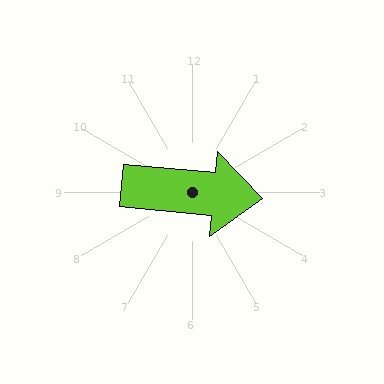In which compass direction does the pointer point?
East.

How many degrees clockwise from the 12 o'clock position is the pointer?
Approximately 95 degrees.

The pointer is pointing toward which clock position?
Roughly 3 o'clock.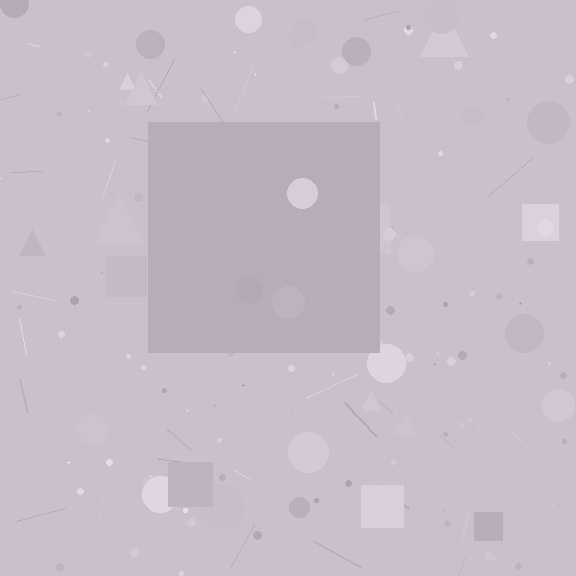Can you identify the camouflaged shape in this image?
The camouflaged shape is a square.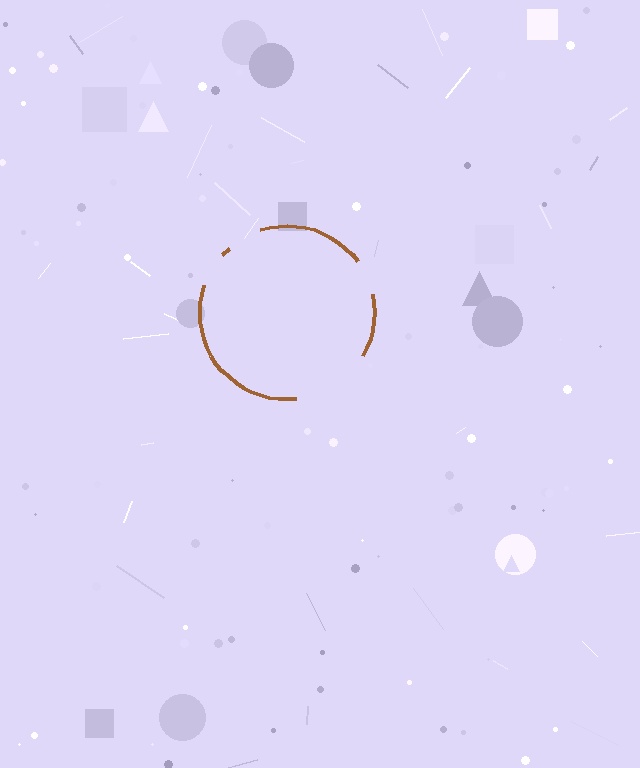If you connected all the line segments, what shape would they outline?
They would outline a circle.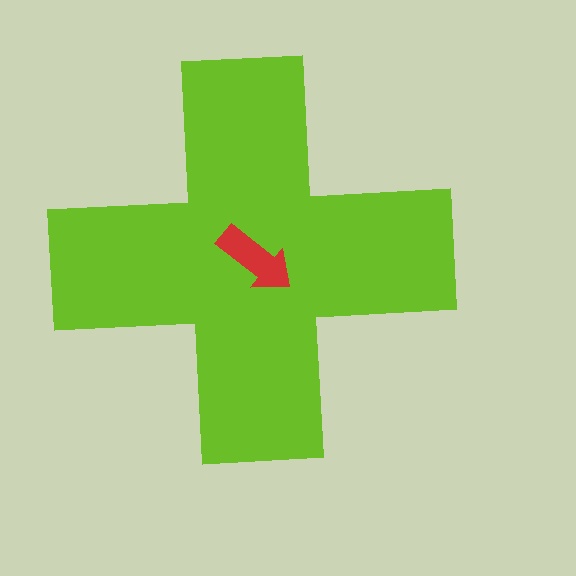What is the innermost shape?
The red arrow.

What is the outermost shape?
The lime cross.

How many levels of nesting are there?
2.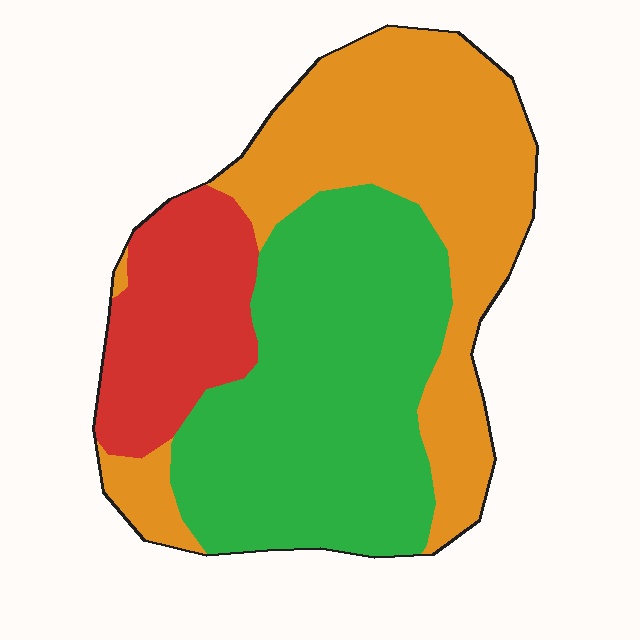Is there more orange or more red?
Orange.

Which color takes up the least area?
Red, at roughly 20%.